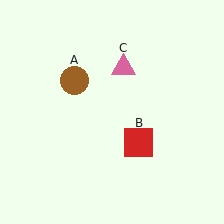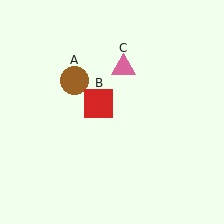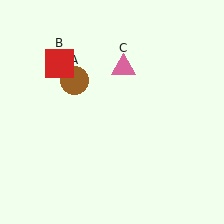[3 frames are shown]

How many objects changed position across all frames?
1 object changed position: red square (object B).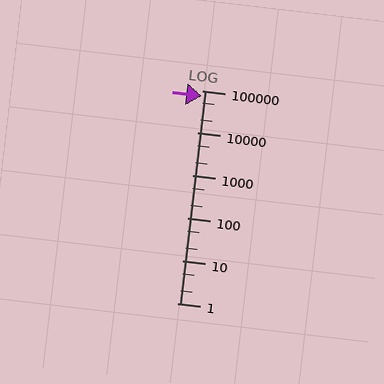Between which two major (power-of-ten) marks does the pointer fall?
The pointer is between 10000 and 100000.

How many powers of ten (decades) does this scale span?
The scale spans 5 decades, from 1 to 100000.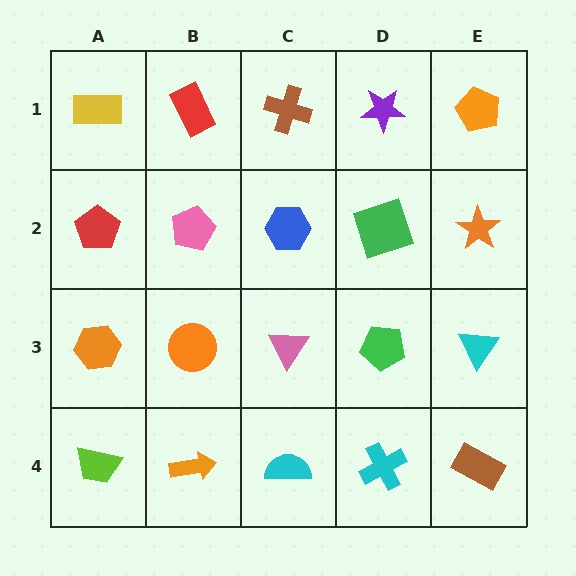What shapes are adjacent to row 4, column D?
A green pentagon (row 3, column D), a cyan semicircle (row 4, column C), a brown rectangle (row 4, column E).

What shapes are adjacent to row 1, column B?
A pink pentagon (row 2, column B), a yellow rectangle (row 1, column A), a brown cross (row 1, column C).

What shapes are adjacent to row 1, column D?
A green square (row 2, column D), a brown cross (row 1, column C), an orange pentagon (row 1, column E).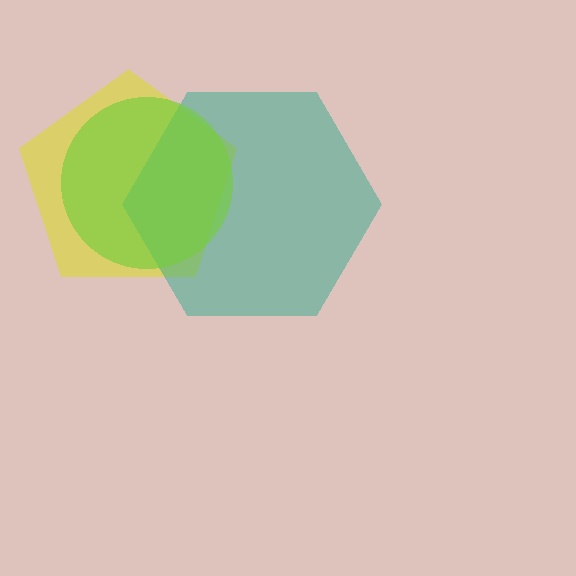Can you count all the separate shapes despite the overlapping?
Yes, there are 3 separate shapes.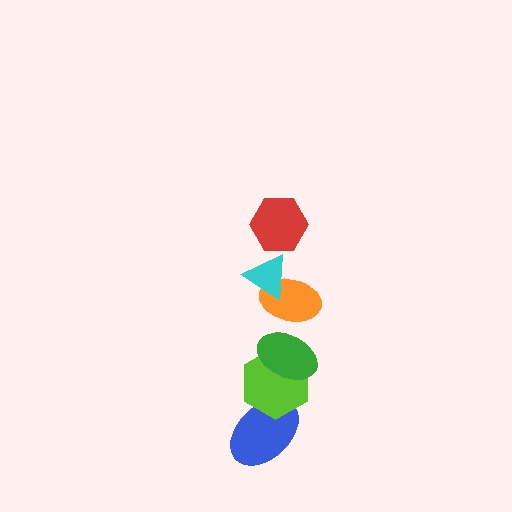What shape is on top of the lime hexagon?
The green ellipse is on top of the lime hexagon.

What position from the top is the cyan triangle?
The cyan triangle is 2nd from the top.